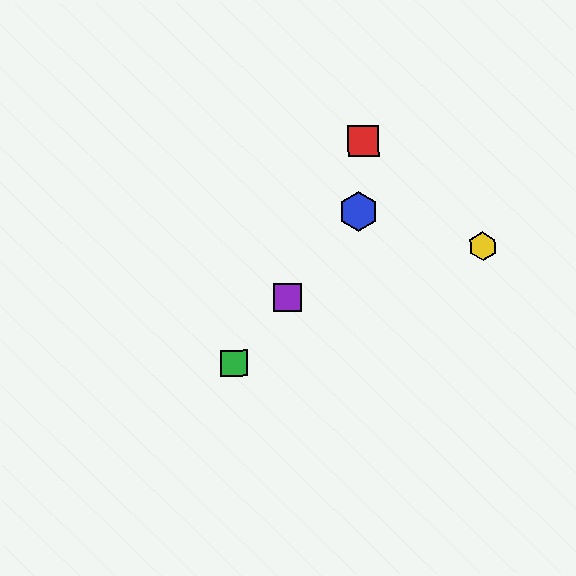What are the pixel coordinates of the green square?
The green square is at (234, 363).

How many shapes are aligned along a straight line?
3 shapes (the blue hexagon, the green square, the purple square) are aligned along a straight line.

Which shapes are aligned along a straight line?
The blue hexagon, the green square, the purple square are aligned along a straight line.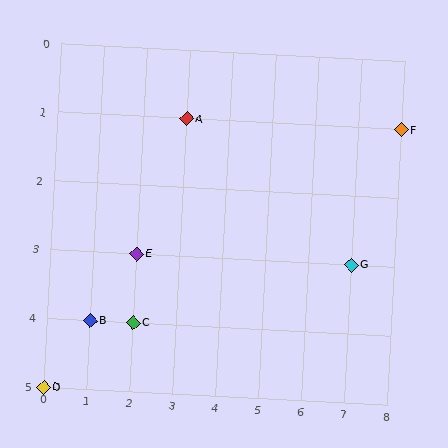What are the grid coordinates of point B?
Point B is at grid coordinates (1, 4).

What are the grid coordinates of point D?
Point D is at grid coordinates (0, 5).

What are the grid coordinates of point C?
Point C is at grid coordinates (2, 4).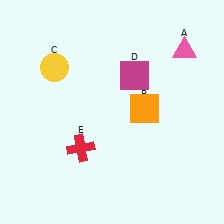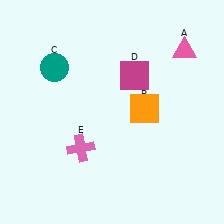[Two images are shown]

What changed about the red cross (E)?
In Image 1, E is red. In Image 2, it changed to pink.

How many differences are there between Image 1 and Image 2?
There are 2 differences between the two images.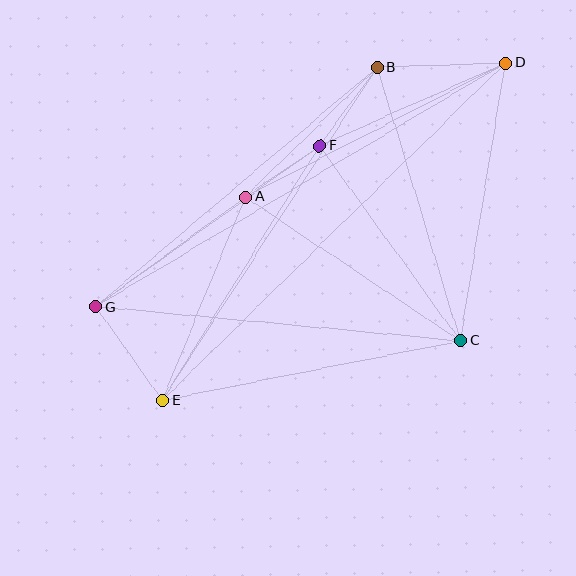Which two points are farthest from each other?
Points D and E are farthest from each other.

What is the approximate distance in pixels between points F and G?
The distance between F and G is approximately 276 pixels.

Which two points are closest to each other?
Points A and F are closest to each other.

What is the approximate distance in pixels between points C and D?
The distance between C and D is approximately 281 pixels.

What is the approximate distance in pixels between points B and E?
The distance between B and E is approximately 396 pixels.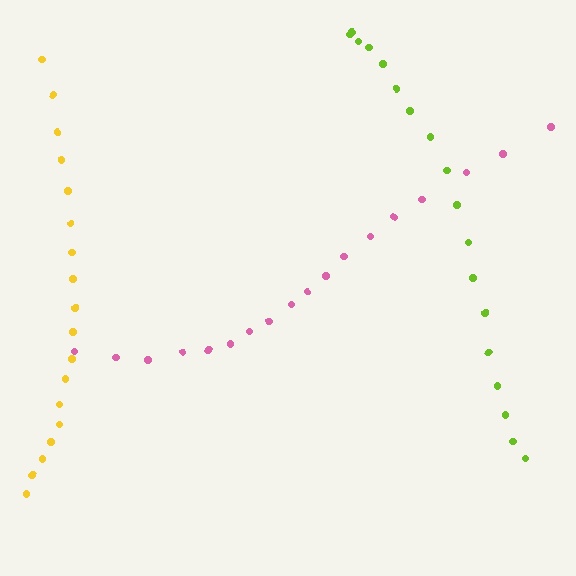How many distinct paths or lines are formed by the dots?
There are 3 distinct paths.